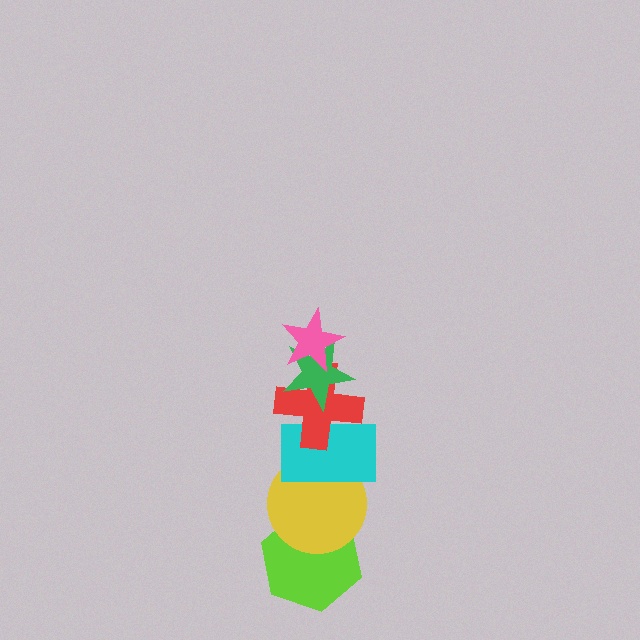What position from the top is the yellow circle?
The yellow circle is 5th from the top.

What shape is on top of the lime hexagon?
The yellow circle is on top of the lime hexagon.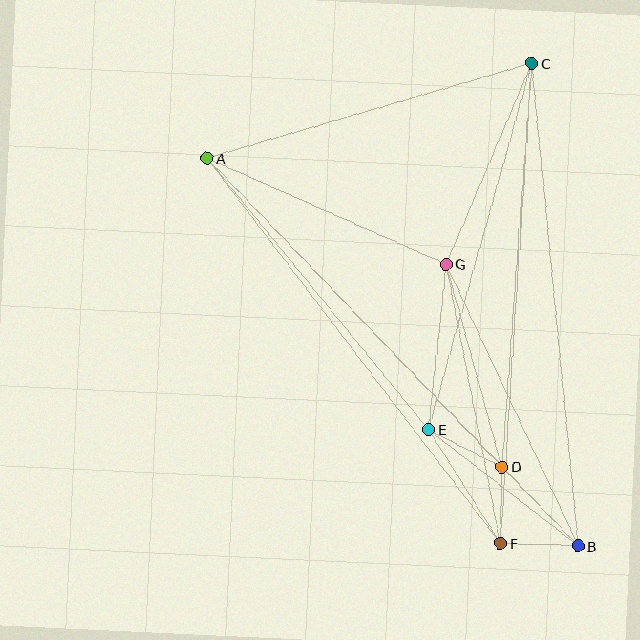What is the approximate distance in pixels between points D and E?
The distance between D and E is approximately 82 pixels.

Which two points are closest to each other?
Points D and F are closest to each other.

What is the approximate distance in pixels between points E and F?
The distance between E and F is approximately 135 pixels.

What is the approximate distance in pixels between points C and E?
The distance between C and E is approximately 380 pixels.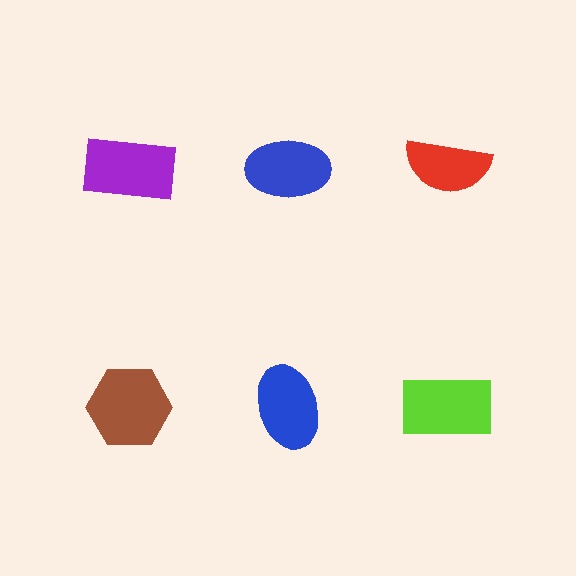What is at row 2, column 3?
A lime rectangle.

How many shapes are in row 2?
3 shapes.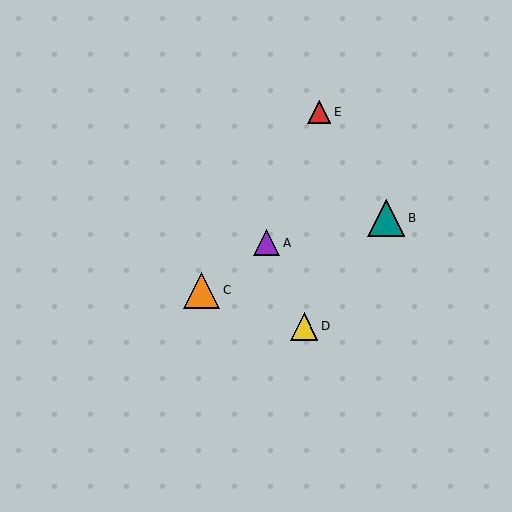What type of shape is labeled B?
Shape B is a teal triangle.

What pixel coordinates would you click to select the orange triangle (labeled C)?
Click at (202, 290) to select the orange triangle C.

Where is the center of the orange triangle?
The center of the orange triangle is at (202, 290).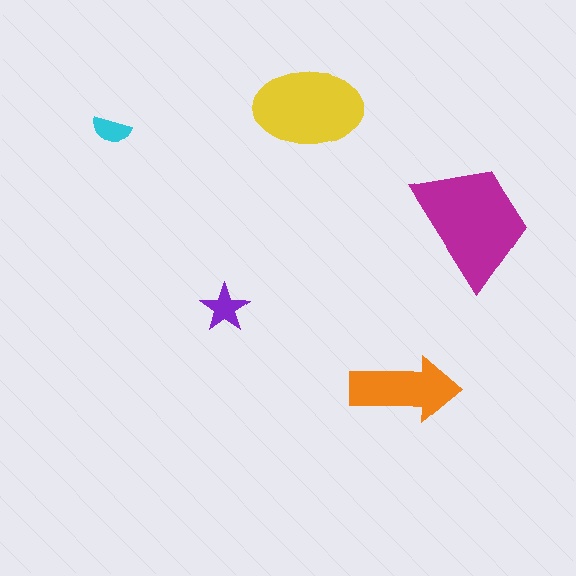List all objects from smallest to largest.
The cyan semicircle, the purple star, the orange arrow, the yellow ellipse, the magenta trapezoid.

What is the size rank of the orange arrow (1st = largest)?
3rd.